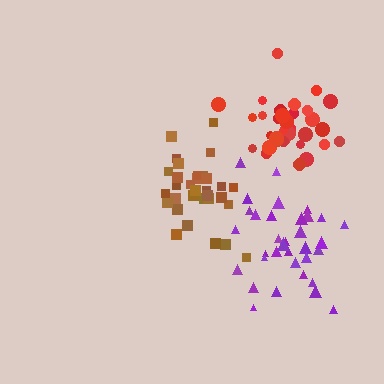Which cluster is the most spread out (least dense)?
Purple.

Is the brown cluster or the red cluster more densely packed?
Red.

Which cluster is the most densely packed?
Red.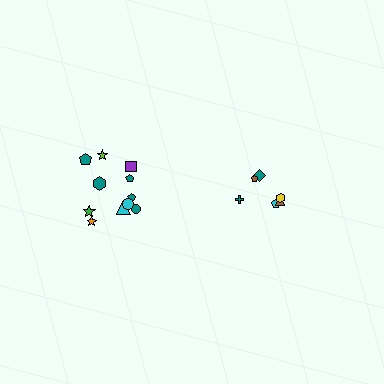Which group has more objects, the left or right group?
The left group.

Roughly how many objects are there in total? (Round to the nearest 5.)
Roughly 20 objects in total.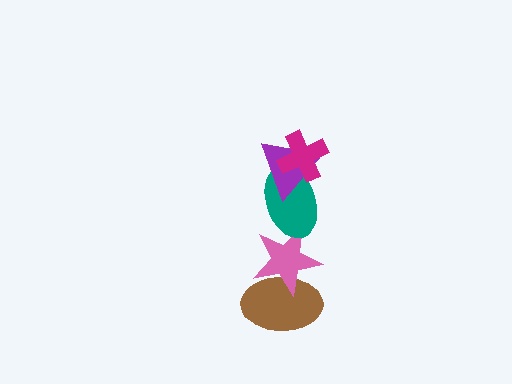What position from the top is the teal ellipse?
The teal ellipse is 3rd from the top.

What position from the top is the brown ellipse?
The brown ellipse is 5th from the top.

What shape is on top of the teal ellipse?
The purple triangle is on top of the teal ellipse.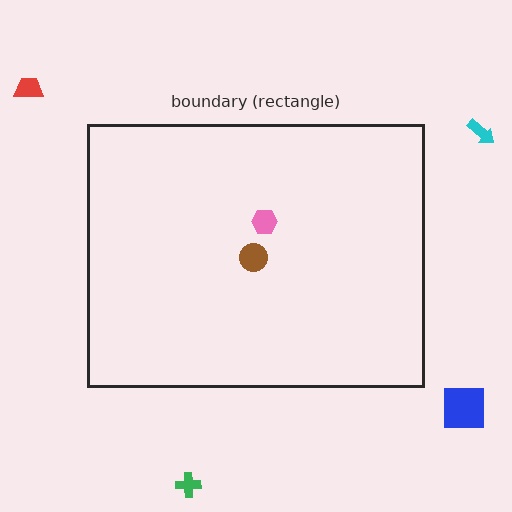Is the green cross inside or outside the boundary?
Outside.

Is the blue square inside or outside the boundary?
Outside.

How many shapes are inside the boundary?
2 inside, 4 outside.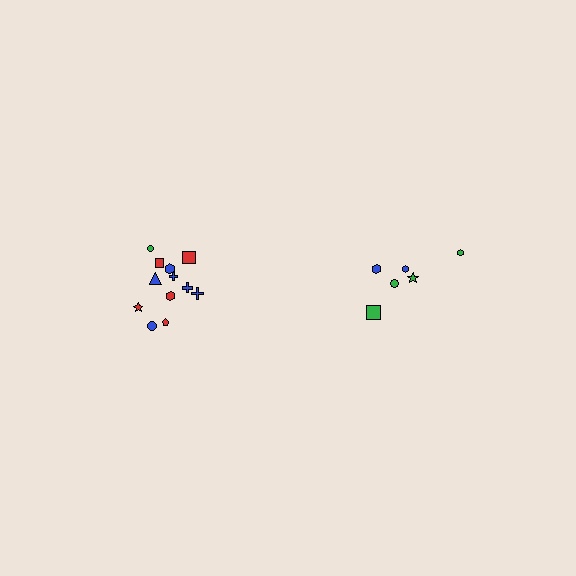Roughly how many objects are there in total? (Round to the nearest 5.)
Roughly 20 objects in total.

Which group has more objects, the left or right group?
The left group.